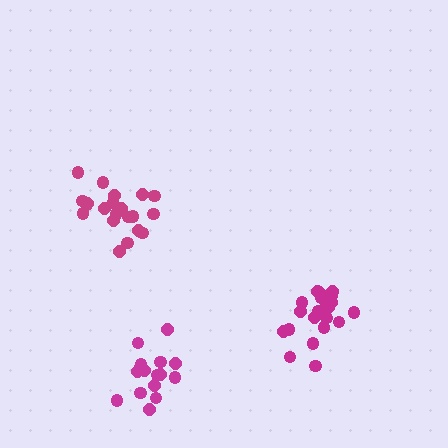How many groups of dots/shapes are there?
There are 3 groups.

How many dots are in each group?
Group 1: 21 dots, Group 2: 21 dots, Group 3: 16 dots (58 total).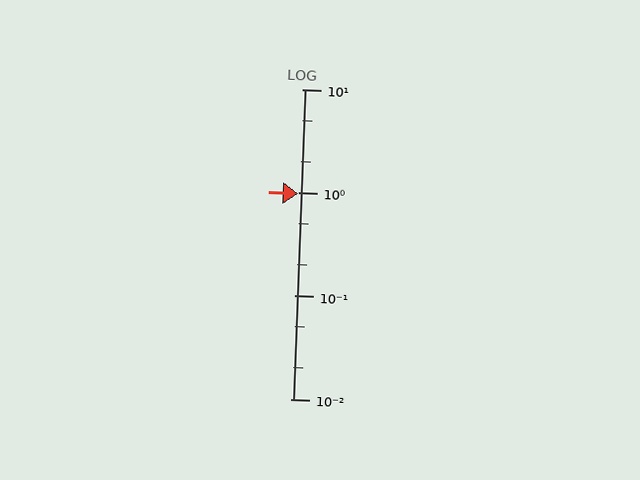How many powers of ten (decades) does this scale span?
The scale spans 3 decades, from 0.01 to 10.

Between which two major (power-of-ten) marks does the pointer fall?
The pointer is between 0.1 and 1.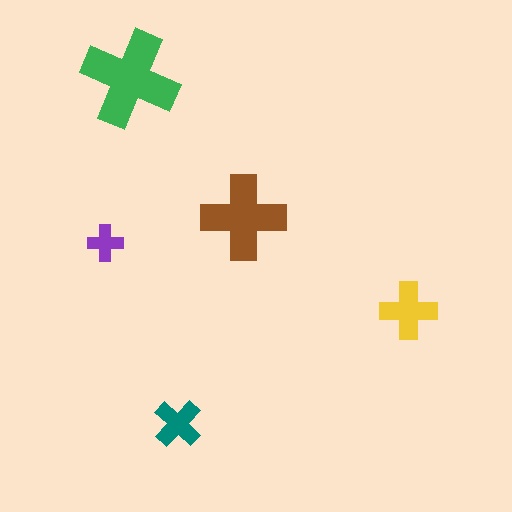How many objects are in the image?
There are 5 objects in the image.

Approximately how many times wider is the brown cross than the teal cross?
About 1.5 times wider.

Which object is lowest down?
The teal cross is bottommost.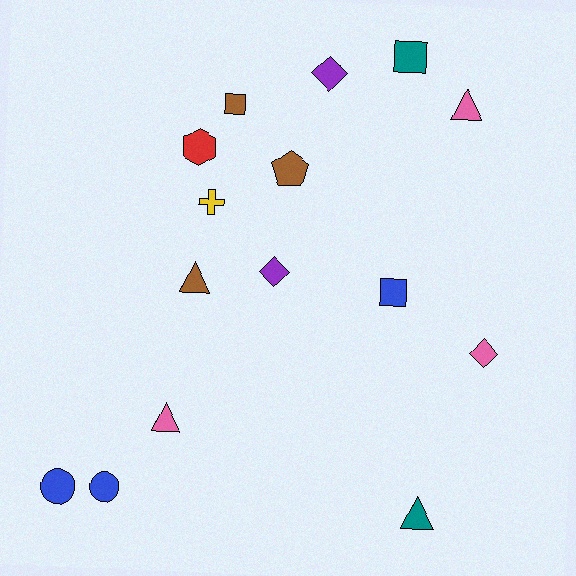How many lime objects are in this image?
There are no lime objects.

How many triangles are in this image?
There are 4 triangles.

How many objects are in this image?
There are 15 objects.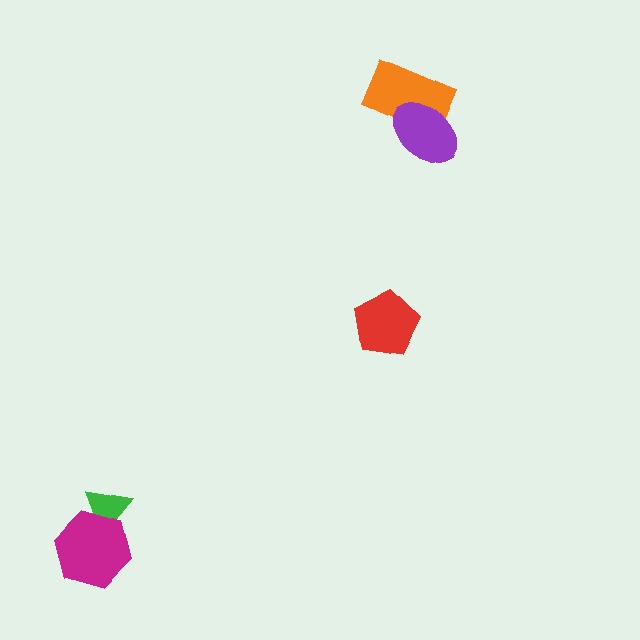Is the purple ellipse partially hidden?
No, no other shape covers it.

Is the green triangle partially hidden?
Yes, it is partially covered by another shape.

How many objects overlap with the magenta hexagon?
1 object overlaps with the magenta hexagon.